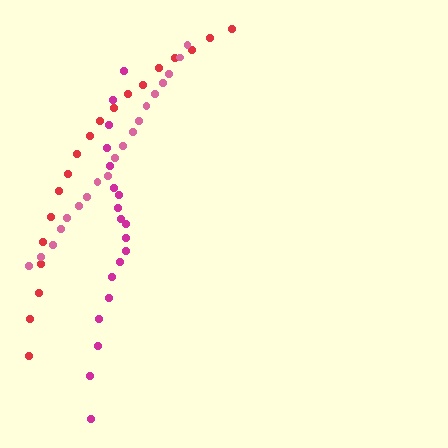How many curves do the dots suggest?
There are 3 distinct paths.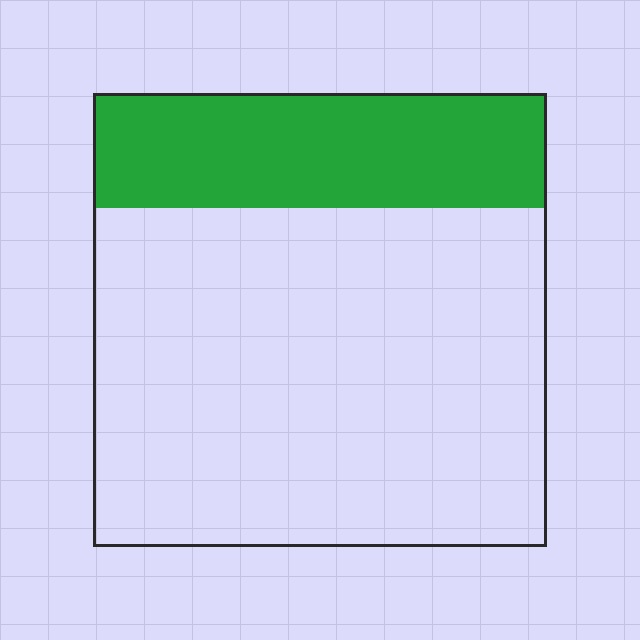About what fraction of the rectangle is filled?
About one quarter (1/4).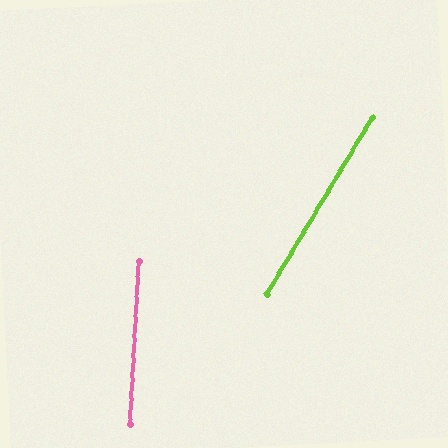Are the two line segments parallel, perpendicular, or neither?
Neither parallel nor perpendicular — they differ by about 27°.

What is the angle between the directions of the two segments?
Approximately 27 degrees.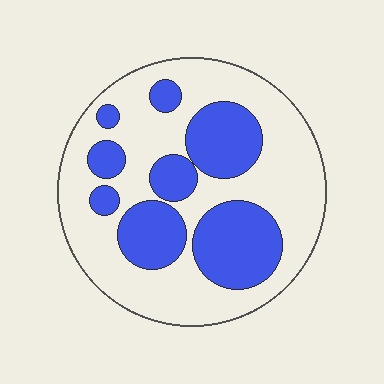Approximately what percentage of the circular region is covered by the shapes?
Approximately 35%.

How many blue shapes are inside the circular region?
8.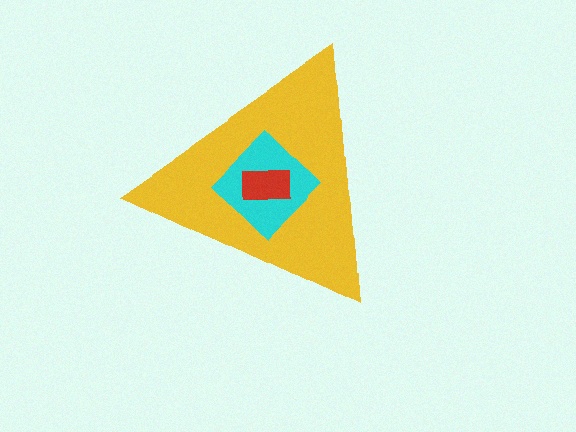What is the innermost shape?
The red rectangle.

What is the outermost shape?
The yellow triangle.